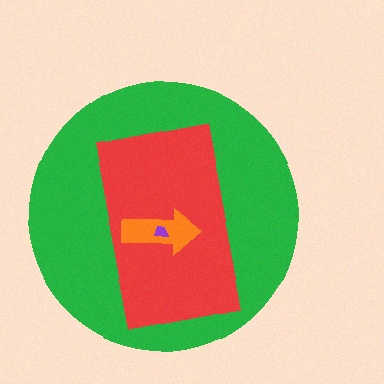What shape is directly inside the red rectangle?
The orange arrow.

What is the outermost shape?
The green circle.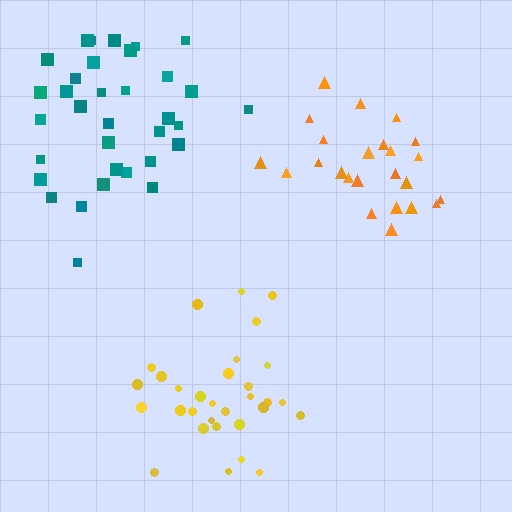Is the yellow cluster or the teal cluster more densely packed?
Yellow.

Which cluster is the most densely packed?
Orange.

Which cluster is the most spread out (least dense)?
Teal.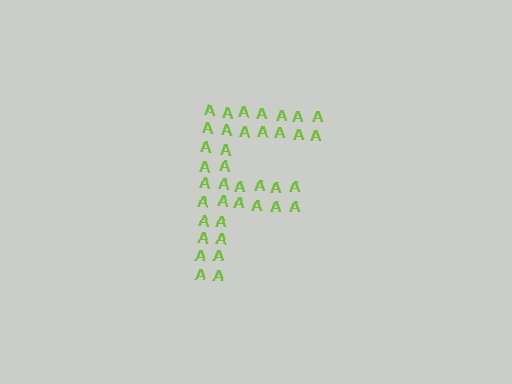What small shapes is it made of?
It is made of small letter A's.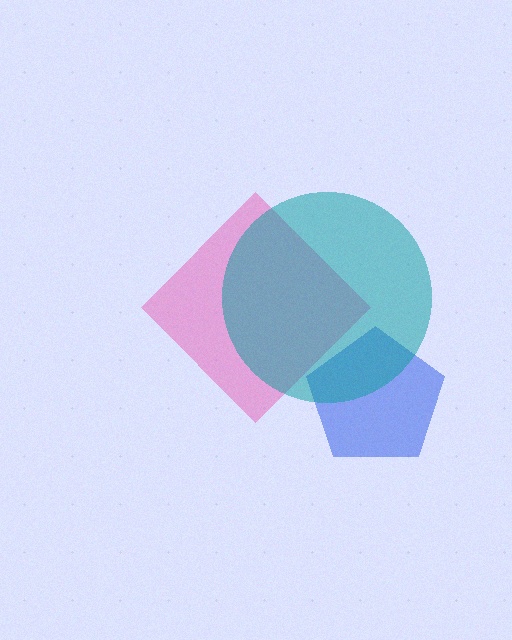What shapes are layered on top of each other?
The layered shapes are: a blue pentagon, a pink diamond, a teal circle.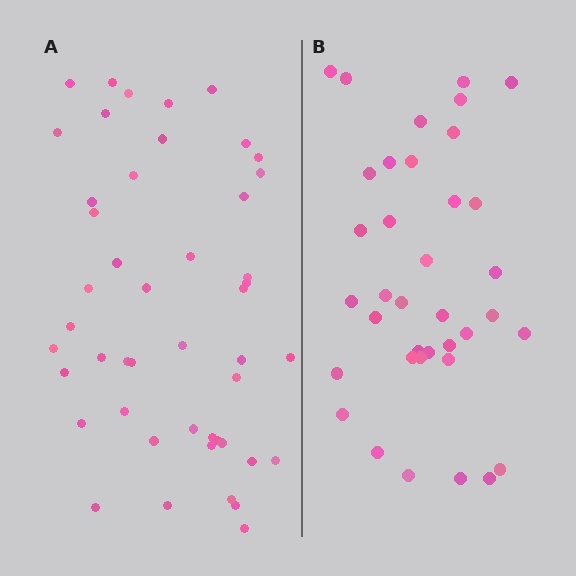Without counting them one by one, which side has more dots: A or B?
Region A (the left region) has more dots.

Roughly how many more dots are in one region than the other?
Region A has roughly 10 or so more dots than region B.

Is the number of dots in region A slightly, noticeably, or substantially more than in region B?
Region A has noticeably more, but not dramatically so. The ratio is roughly 1.3 to 1.